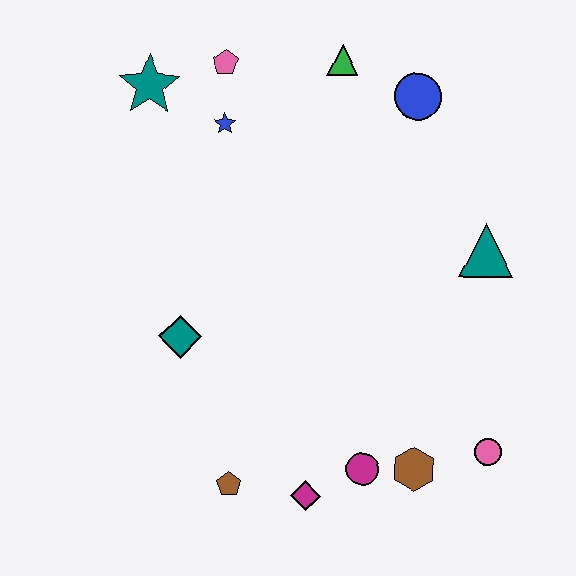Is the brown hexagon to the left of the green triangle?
No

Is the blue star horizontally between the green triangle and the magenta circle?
No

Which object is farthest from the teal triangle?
The teal star is farthest from the teal triangle.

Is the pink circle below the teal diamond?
Yes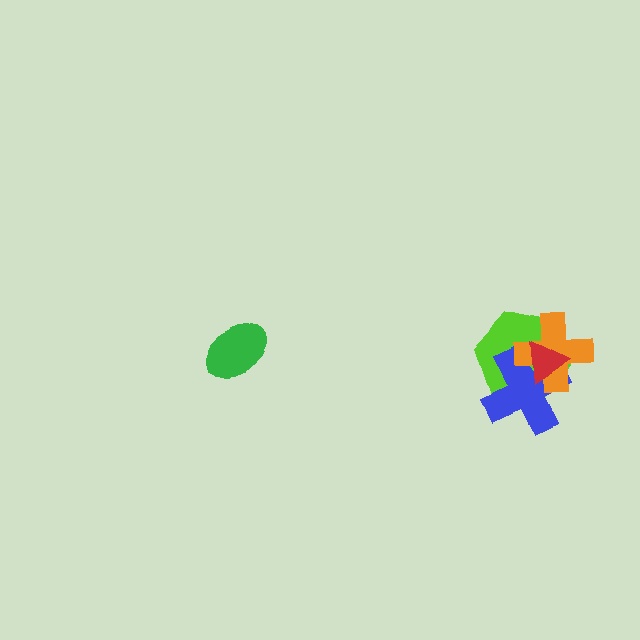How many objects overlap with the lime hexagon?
3 objects overlap with the lime hexagon.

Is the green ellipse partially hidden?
No, no other shape covers it.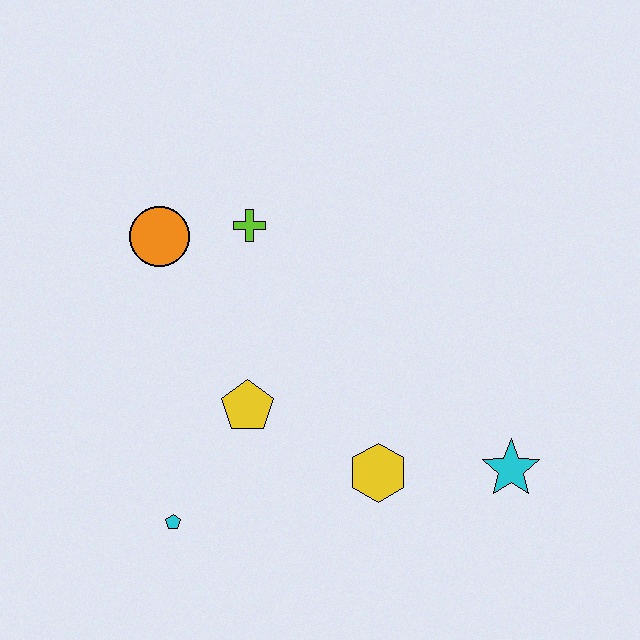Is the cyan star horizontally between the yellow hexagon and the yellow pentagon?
No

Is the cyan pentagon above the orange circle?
No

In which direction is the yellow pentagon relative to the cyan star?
The yellow pentagon is to the left of the cyan star.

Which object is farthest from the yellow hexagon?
The orange circle is farthest from the yellow hexagon.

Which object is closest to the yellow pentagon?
The cyan pentagon is closest to the yellow pentagon.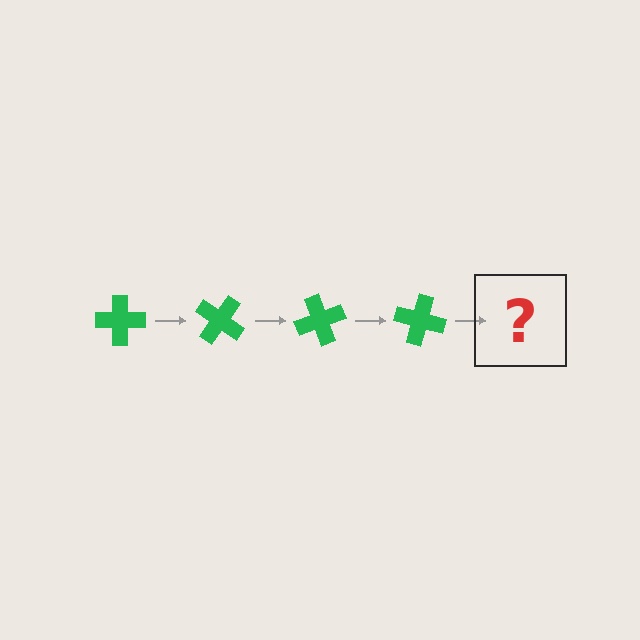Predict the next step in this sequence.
The next step is a green cross rotated 140 degrees.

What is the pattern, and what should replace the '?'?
The pattern is that the cross rotates 35 degrees each step. The '?' should be a green cross rotated 140 degrees.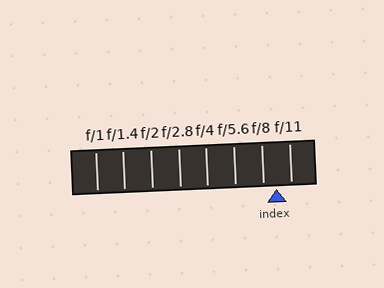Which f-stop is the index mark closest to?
The index mark is closest to f/8.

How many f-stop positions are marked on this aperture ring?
There are 8 f-stop positions marked.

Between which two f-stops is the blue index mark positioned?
The index mark is between f/8 and f/11.